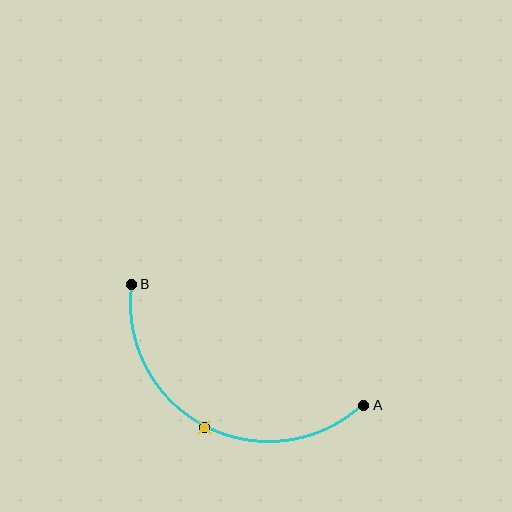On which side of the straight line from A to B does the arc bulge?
The arc bulges below the straight line connecting A and B.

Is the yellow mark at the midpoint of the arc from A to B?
Yes. The yellow mark lies on the arc at equal arc-length from both A and B — it is the arc midpoint.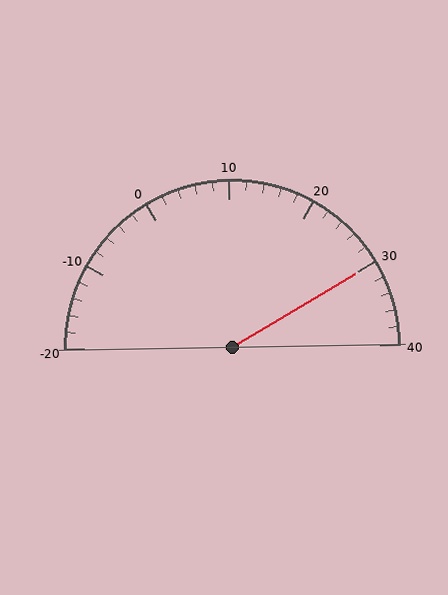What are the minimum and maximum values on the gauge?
The gauge ranges from -20 to 40.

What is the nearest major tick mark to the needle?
The nearest major tick mark is 30.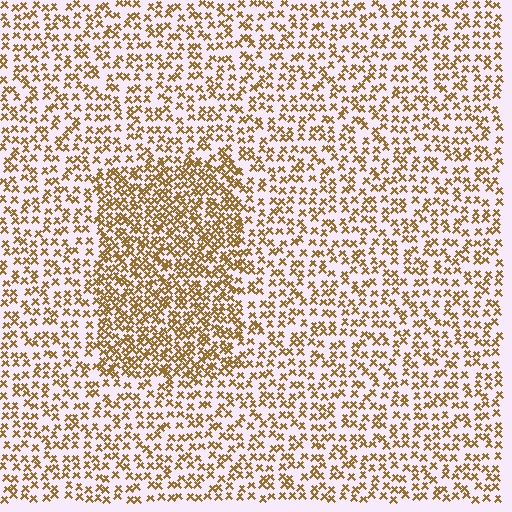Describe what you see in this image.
The image contains small brown elements arranged at two different densities. A rectangle-shaped region is visible where the elements are more densely packed than the surrounding area.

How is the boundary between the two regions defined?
The boundary is defined by a change in element density (approximately 1.8x ratio). All elements are the same color, size, and shape.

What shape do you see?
I see a rectangle.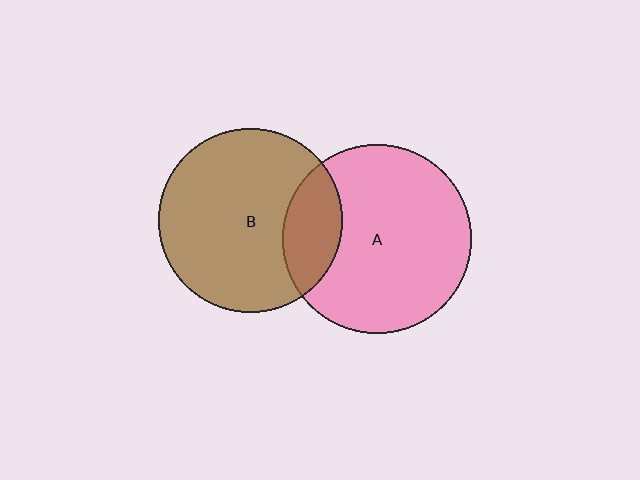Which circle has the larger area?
Circle A (pink).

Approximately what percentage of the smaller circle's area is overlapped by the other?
Approximately 20%.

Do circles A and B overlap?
Yes.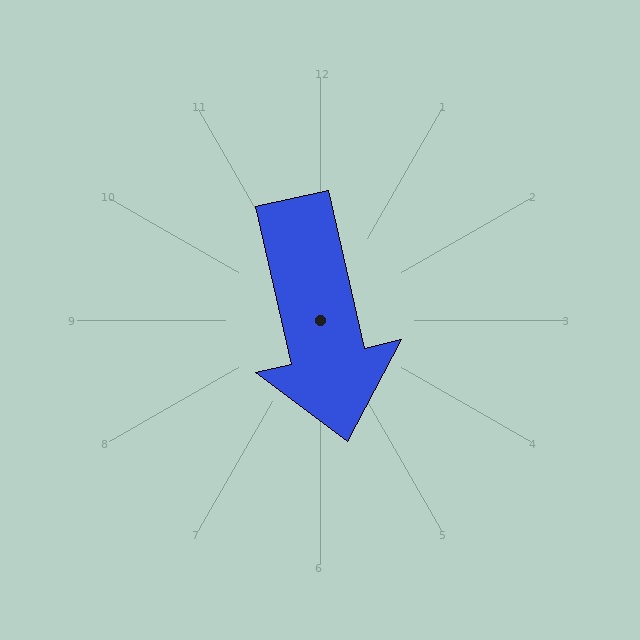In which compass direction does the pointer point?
South.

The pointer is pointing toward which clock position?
Roughly 6 o'clock.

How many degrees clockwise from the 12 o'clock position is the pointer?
Approximately 167 degrees.